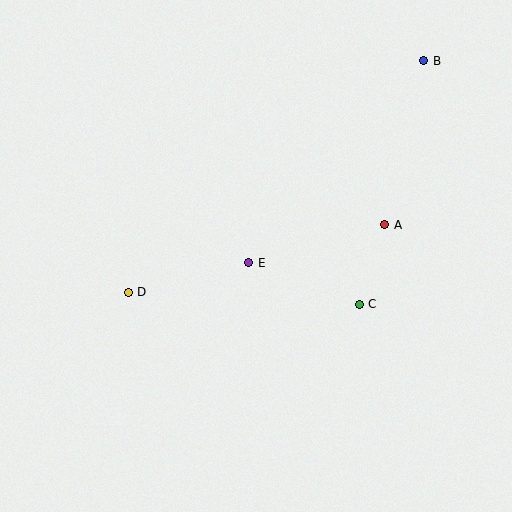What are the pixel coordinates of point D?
Point D is at (128, 292).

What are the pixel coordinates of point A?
Point A is at (385, 225).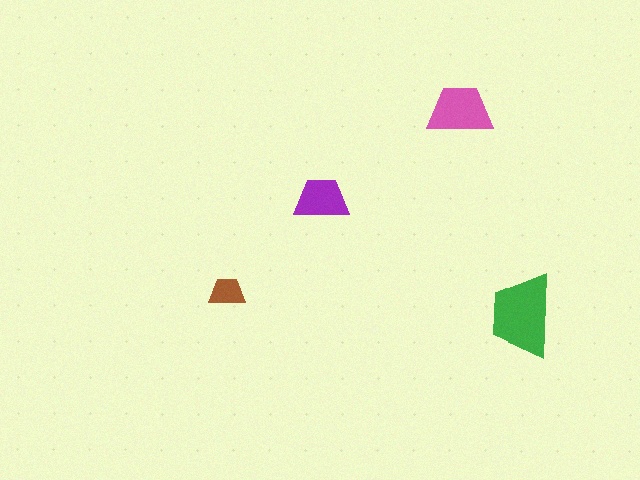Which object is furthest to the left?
The brown trapezoid is leftmost.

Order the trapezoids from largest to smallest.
the green one, the pink one, the purple one, the brown one.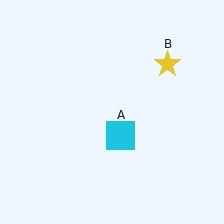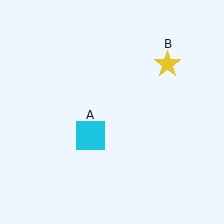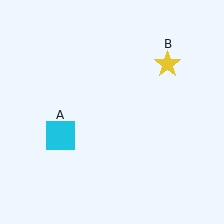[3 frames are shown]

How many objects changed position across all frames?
1 object changed position: cyan square (object A).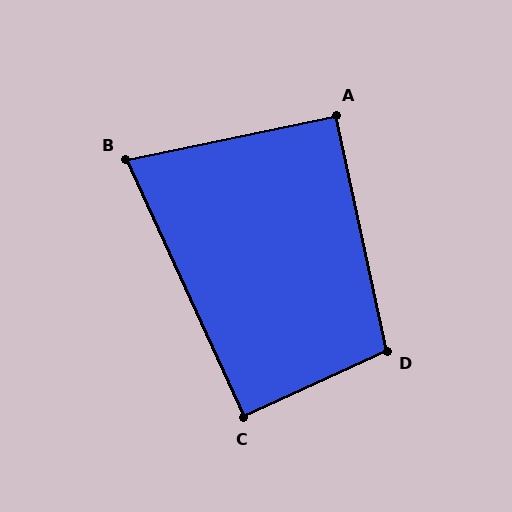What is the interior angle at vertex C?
Approximately 90 degrees (approximately right).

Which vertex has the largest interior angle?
D, at approximately 103 degrees.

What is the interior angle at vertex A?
Approximately 90 degrees (approximately right).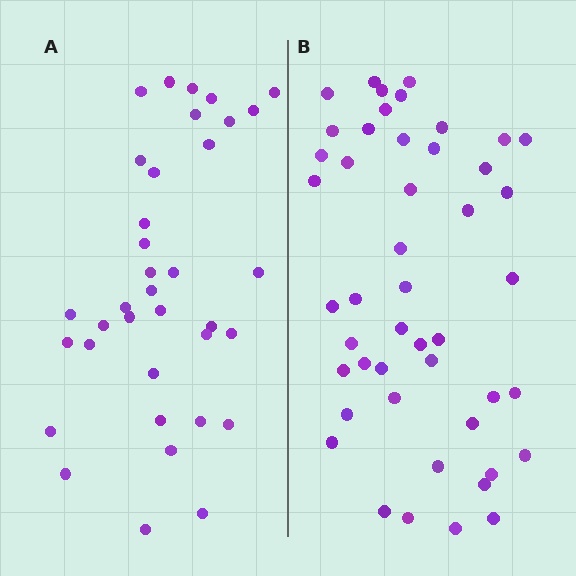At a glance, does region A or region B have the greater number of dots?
Region B (the right region) has more dots.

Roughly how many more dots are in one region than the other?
Region B has roughly 12 or so more dots than region A.